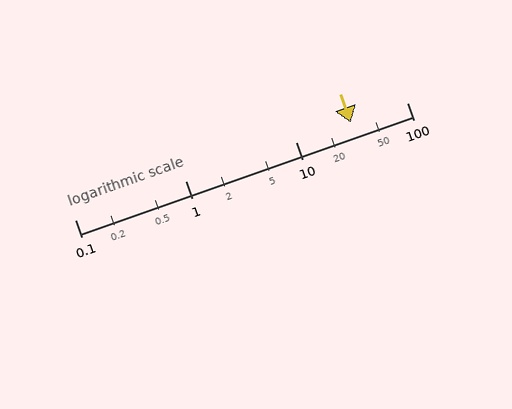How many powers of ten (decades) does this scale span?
The scale spans 3 decades, from 0.1 to 100.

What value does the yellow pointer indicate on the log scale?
The pointer indicates approximately 31.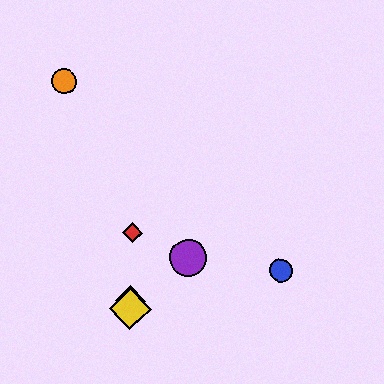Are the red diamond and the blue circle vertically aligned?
No, the red diamond is at x≈132 and the blue circle is at x≈281.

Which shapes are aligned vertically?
The red diamond, the green diamond, the yellow diamond are aligned vertically.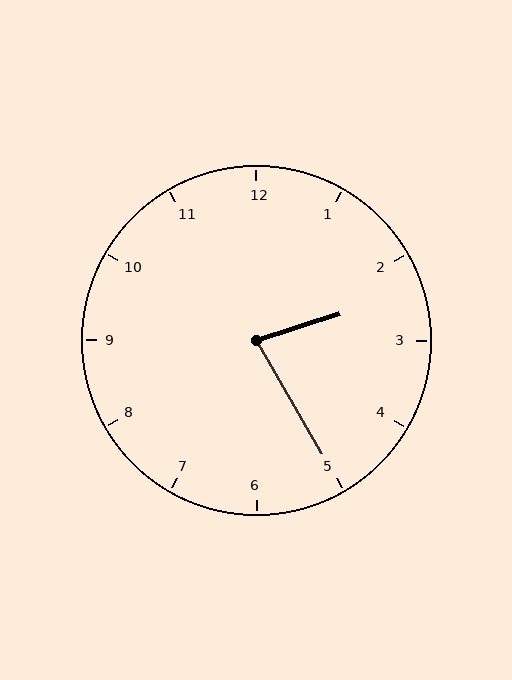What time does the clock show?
2:25.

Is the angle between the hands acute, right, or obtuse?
It is acute.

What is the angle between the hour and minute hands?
Approximately 78 degrees.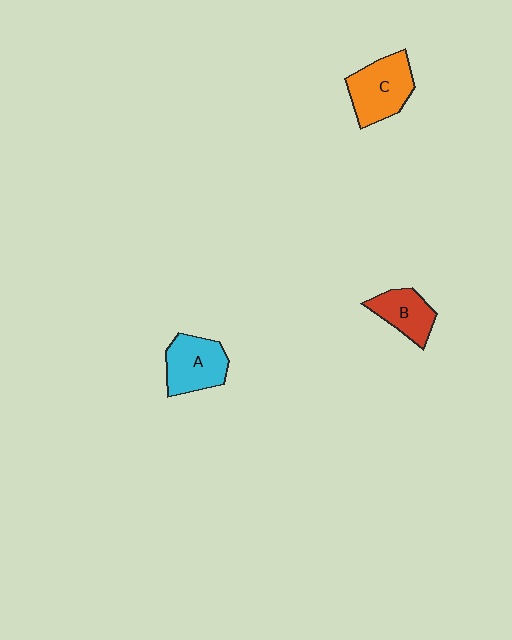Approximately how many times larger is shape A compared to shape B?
Approximately 1.3 times.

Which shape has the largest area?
Shape C (orange).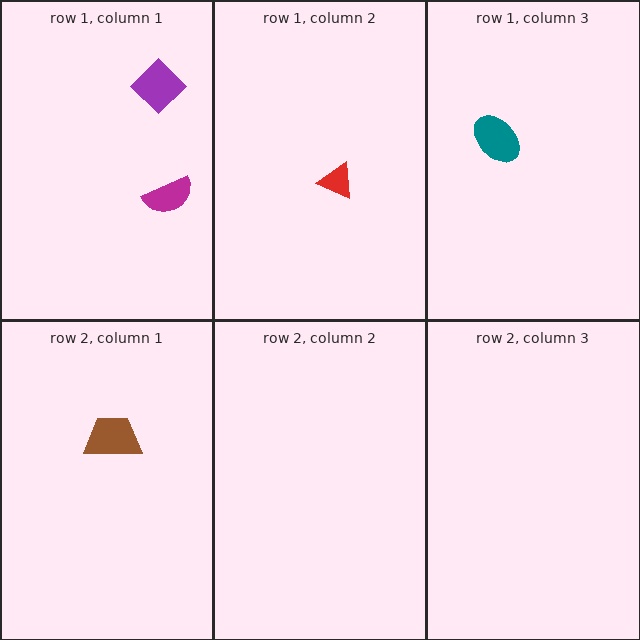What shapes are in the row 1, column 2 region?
The red triangle.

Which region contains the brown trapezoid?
The row 2, column 1 region.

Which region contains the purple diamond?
The row 1, column 1 region.